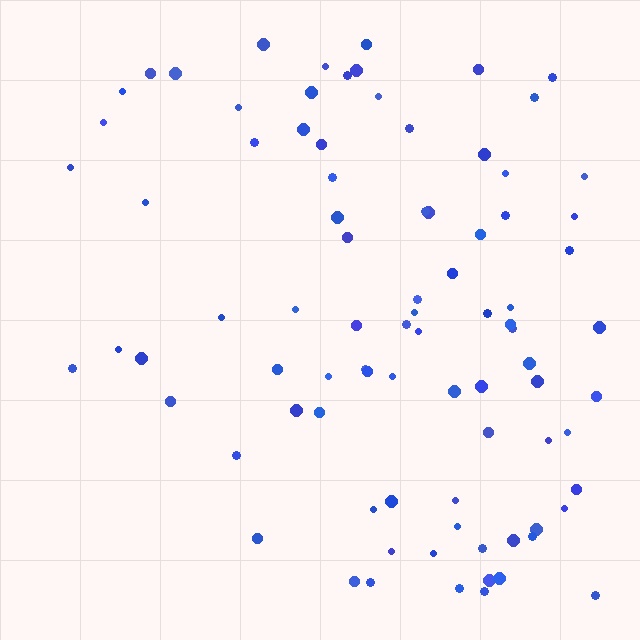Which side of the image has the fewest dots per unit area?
The left.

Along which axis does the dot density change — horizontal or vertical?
Horizontal.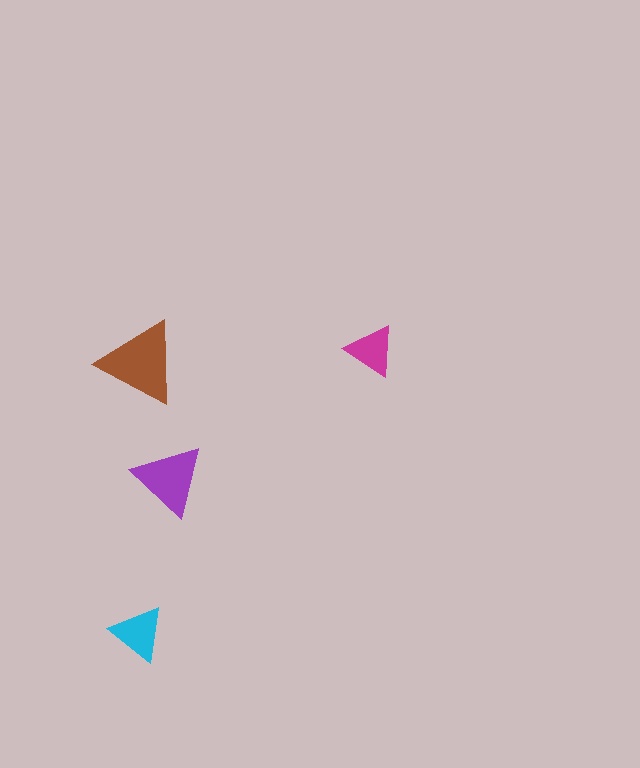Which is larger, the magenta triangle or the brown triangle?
The brown one.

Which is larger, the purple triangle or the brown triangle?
The brown one.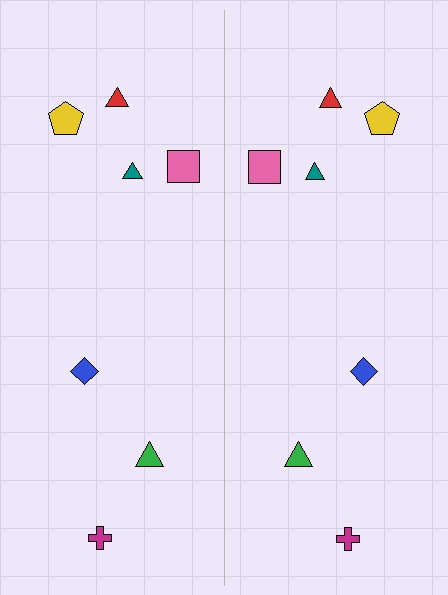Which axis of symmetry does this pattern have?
The pattern has a vertical axis of symmetry running through the center of the image.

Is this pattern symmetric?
Yes, this pattern has bilateral (reflection) symmetry.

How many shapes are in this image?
There are 14 shapes in this image.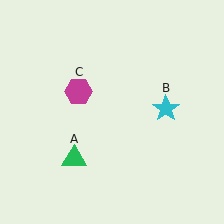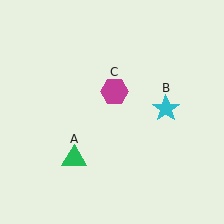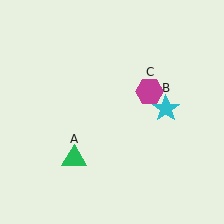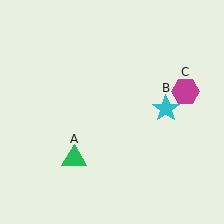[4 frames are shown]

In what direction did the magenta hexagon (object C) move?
The magenta hexagon (object C) moved right.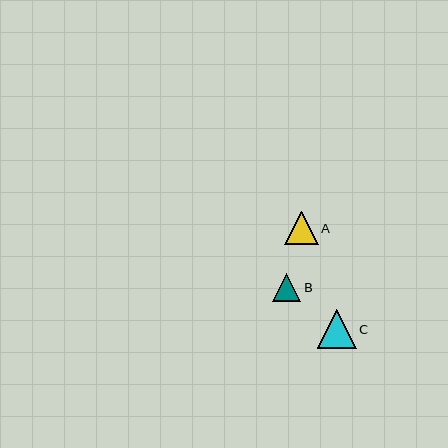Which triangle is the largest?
Triangle C is the largest with a size of approximately 39 pixels.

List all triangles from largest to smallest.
From largest to smallest: C, A, B.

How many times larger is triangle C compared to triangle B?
Triangle C is approximately 1.4 times the size of triangle B.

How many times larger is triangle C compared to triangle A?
Triangle C is approximately 1.2 times the size of triangle A.